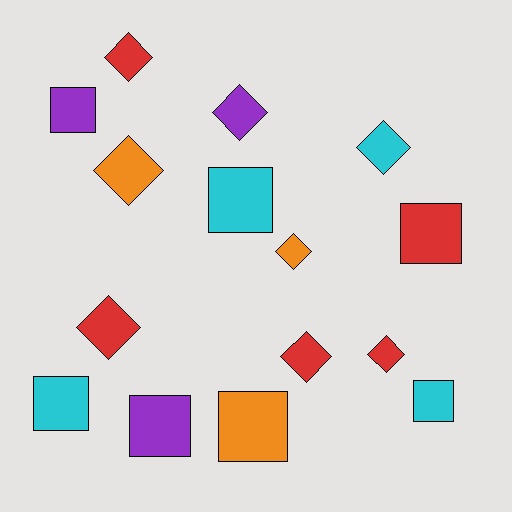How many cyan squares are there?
There are 3 cyan squares.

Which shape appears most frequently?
Diamond, with 8 objects.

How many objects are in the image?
There are 15 objects.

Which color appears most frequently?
Red, with 5 objects.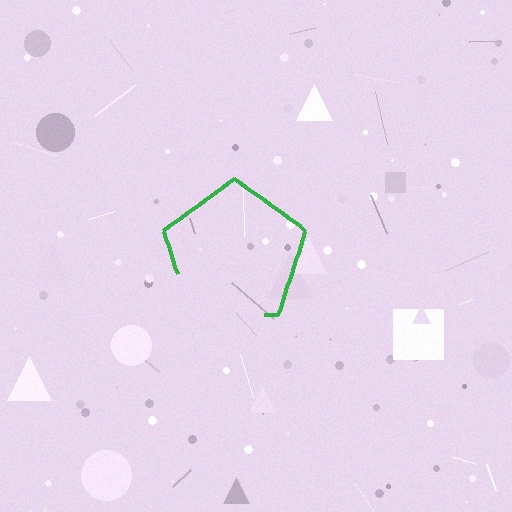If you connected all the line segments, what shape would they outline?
They would outline a pentagon.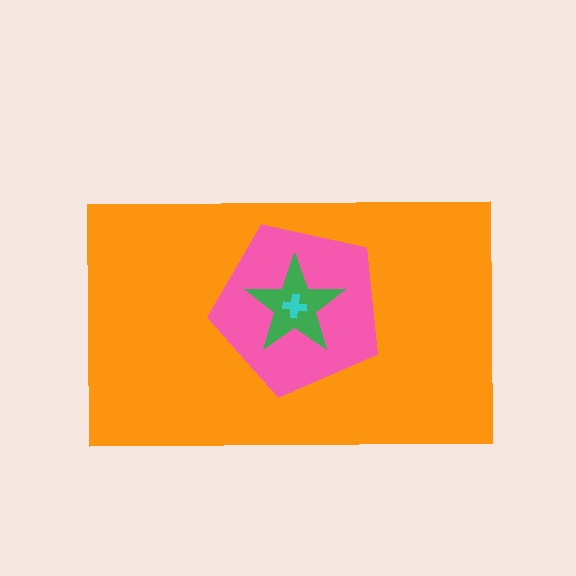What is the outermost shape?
The orange rectangle.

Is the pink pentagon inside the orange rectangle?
Yes.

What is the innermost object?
The cyan cross.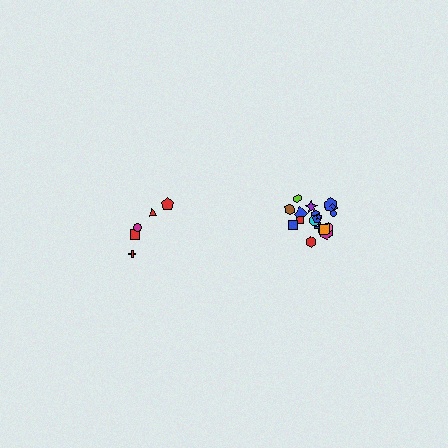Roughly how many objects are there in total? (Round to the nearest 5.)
Roughly 25 objects in total.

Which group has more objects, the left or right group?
The right group.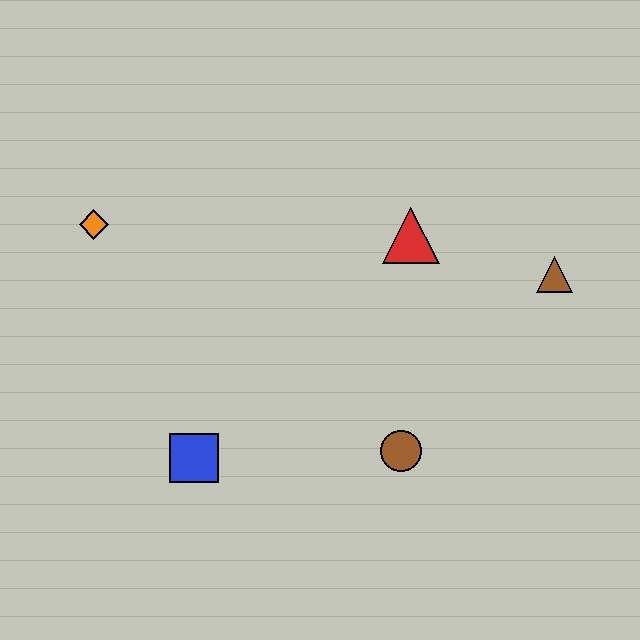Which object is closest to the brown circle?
The blue square is closest to the brown circle.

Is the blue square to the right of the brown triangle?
No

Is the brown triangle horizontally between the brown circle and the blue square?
No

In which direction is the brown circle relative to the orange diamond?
The brown circle is to the right of the orange diamond.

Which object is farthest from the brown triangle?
The orange diamond is farthest from the brown triangle.